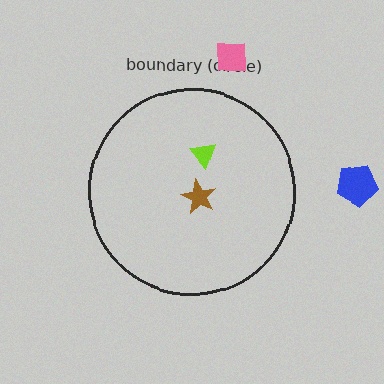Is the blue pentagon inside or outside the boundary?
Outside.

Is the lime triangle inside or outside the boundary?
Inside.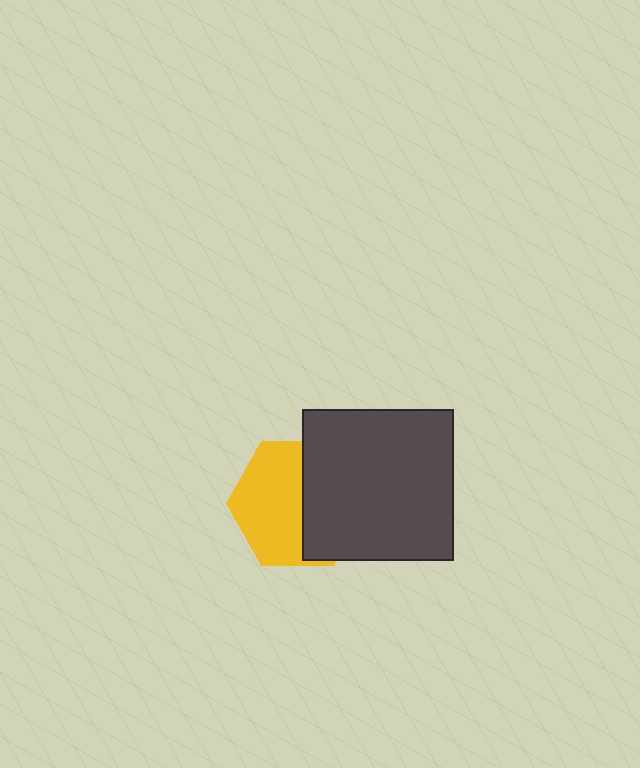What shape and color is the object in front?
The object in front is a dark gray square.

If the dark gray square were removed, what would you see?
You would see the complete yellow hexagon.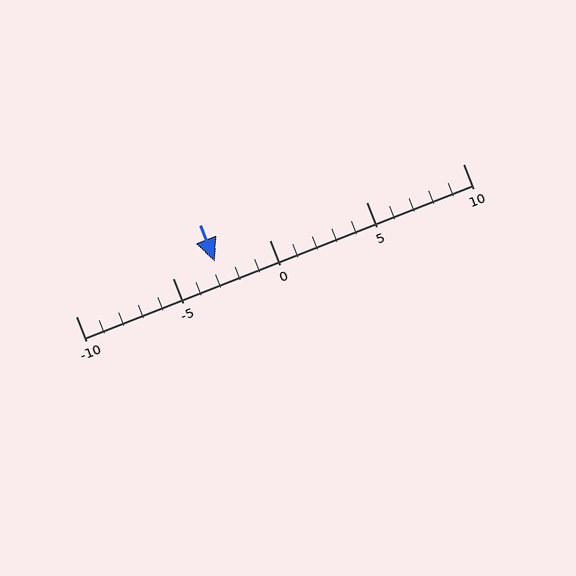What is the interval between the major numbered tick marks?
The major tick marks are spaced 5 units apart.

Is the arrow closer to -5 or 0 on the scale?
The arrow is closer to -5.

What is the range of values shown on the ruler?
The ruler shows values from -10 to 10.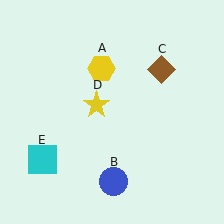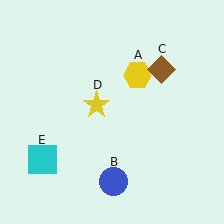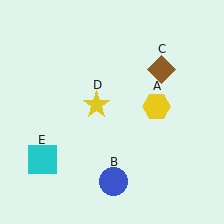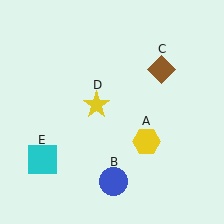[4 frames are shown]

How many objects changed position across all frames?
1 object changed position: yellow hexagon (object A).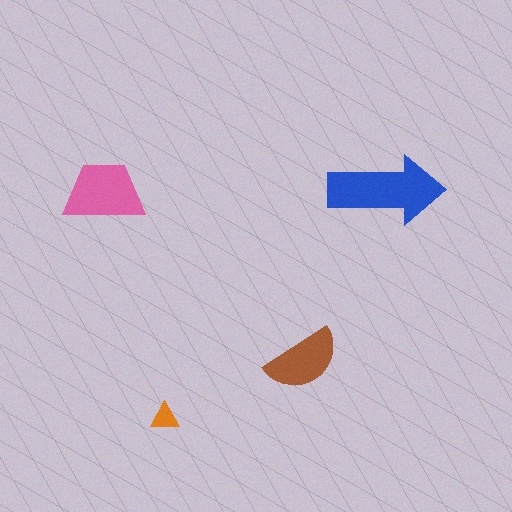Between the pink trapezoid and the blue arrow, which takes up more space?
The blue arrow.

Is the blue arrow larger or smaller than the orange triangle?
Larger.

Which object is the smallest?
The orange triangle.